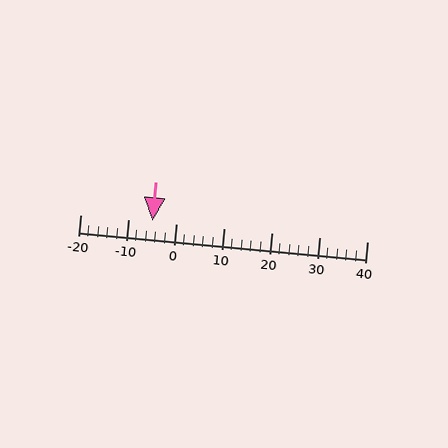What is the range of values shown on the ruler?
The ruler shows values from -20 to 40.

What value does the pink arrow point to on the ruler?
The pink arrow points to approximately -5.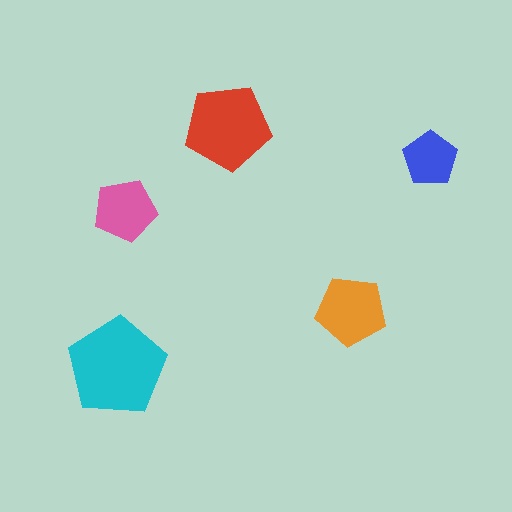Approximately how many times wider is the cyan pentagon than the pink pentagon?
About 1.5 times wider.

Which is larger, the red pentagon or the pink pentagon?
The red one.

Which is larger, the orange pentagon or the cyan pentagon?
The cyan one.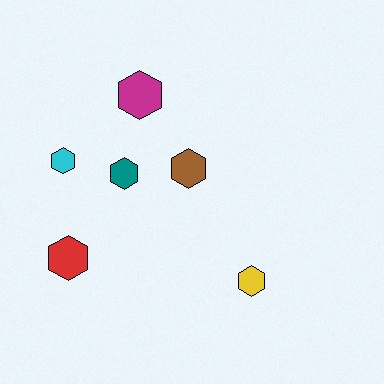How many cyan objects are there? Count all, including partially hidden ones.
There is 1 cyan object.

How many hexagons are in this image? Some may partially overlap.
There are 6 hexagons.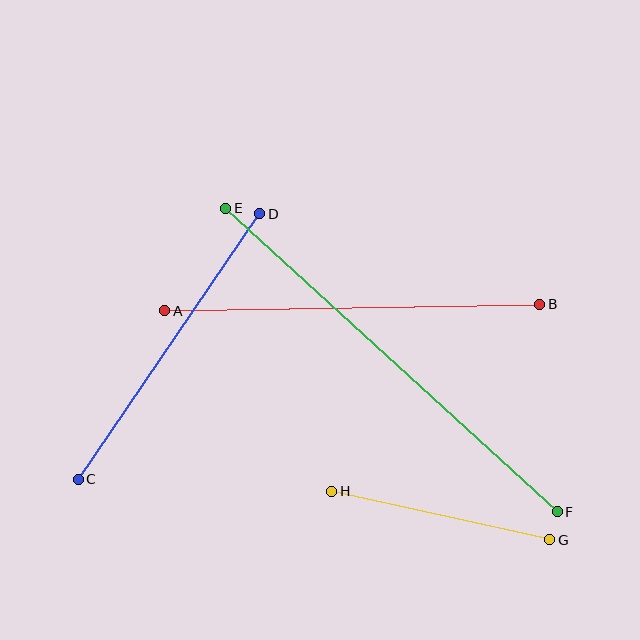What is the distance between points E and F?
The distance is approximately 450 pixels.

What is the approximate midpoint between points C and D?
The midpoint is at approximately (169, 346) pixels.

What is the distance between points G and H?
The distance is approximately 224 pixels.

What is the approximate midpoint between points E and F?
The midpoint is at approximately (391, 360) pixels.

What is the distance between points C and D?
The distance is approximately 322 pixels.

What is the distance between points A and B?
The distance is approximately 375 pixels.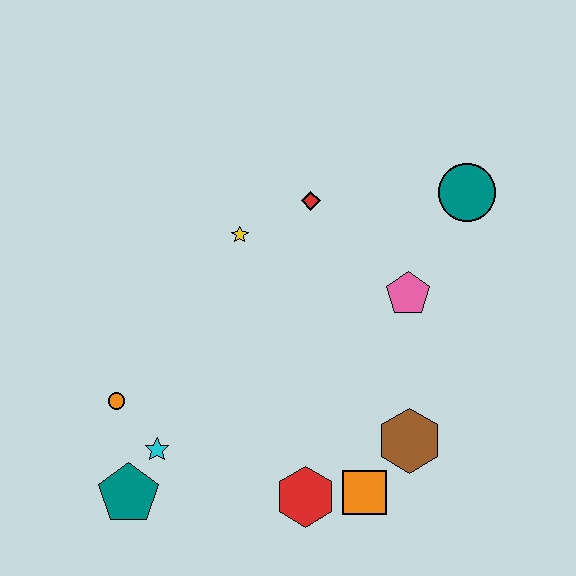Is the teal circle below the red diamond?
No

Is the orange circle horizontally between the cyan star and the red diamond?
No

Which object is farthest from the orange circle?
The teal circle is farthest from the orange circle.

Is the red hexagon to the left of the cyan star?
No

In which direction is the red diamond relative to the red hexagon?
The red diamond is above the red hexagon.